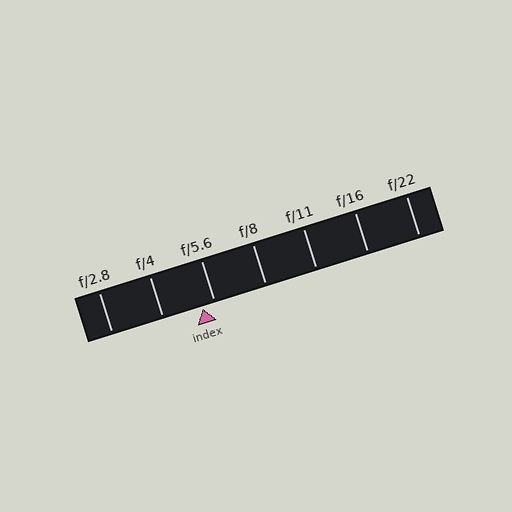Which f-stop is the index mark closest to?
The index mark is closest to f/5.6.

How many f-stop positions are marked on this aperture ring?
There are 7 f-stop positions marked.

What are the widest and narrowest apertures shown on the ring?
The widest aperture shown is f/2.8 and the narrowest is f/22.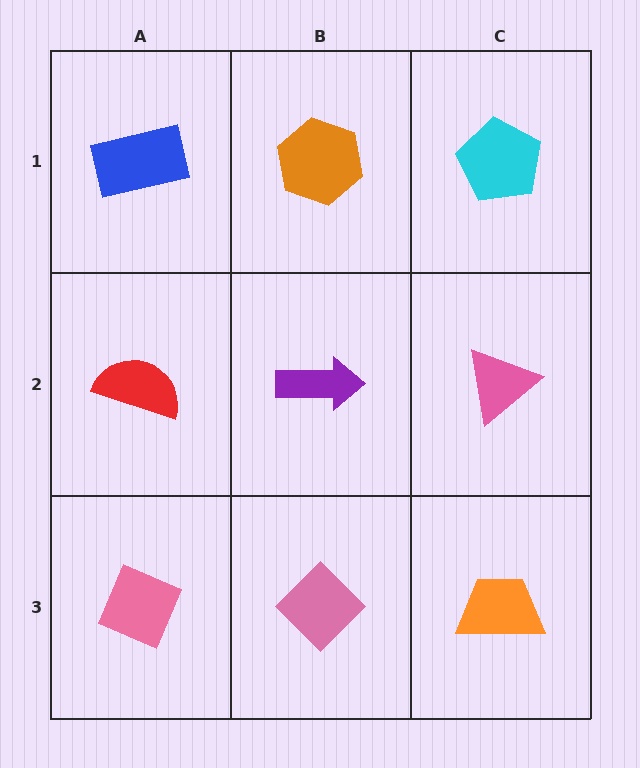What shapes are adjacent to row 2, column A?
A blue rectangle (row 1, column A), a pink diamond (row 3, column A), a purple arrow (row 2, column B).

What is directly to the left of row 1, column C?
An orange hexagon.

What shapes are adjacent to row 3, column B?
A purple arrow (row 2, column B), a pink diamond (row 3, column A), an orange trapezoid (row 3, column C).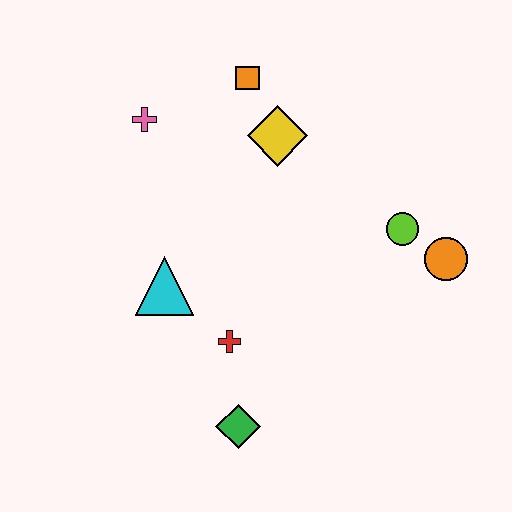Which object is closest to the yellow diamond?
The orange square is closest to the yellow diamond.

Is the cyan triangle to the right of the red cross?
No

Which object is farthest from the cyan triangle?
The orange circle is farthest from the cyan triangle.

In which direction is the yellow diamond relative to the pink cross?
The yellow diamond is to the right of the pink cross.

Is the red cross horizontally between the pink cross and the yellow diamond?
Yes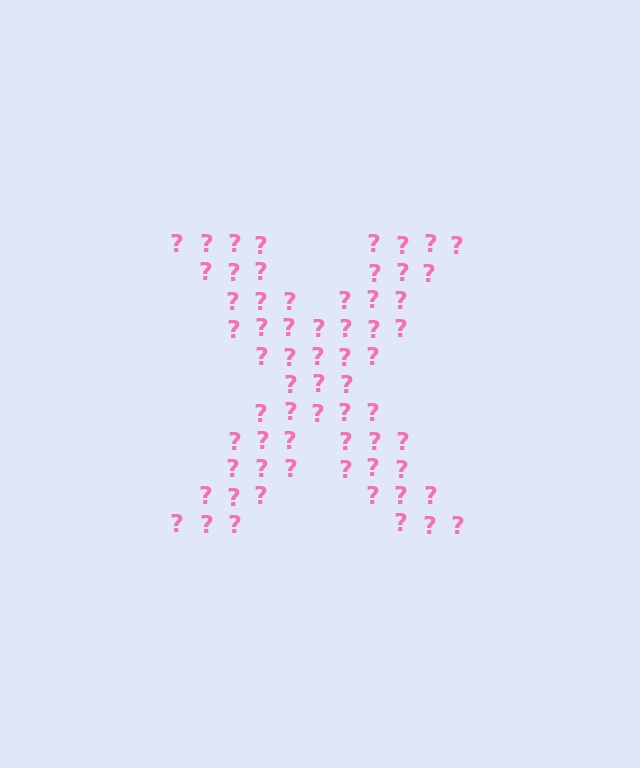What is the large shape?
The large shape is the letter X.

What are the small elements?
The small elements are question marks.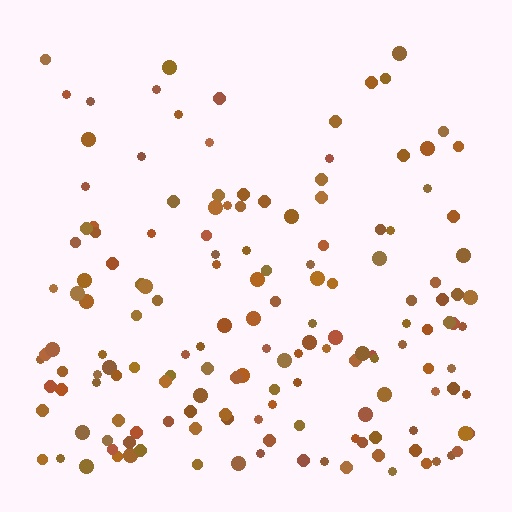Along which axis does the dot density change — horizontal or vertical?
Vertical.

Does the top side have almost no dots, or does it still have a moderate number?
Still a moderate number, just noticeably fewer than the bottom.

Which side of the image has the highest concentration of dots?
The bottom.